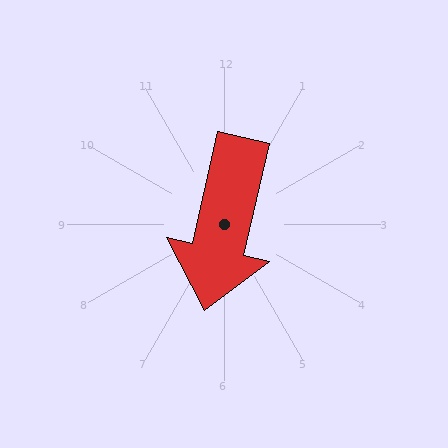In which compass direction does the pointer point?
South.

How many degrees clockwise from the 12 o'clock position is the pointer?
Approximately 193 degrees.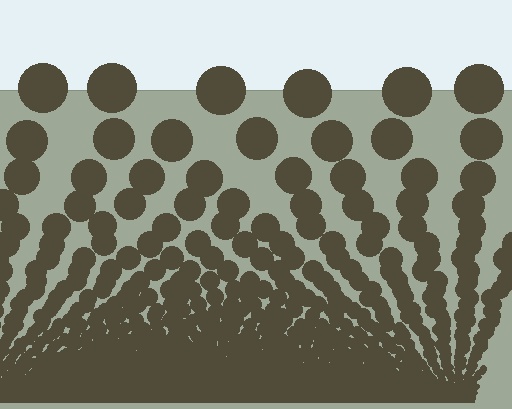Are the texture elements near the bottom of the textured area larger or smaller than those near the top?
Smaller. The gradient is inverted — elements near the bottom are smaller and denser.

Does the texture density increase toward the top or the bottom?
Density increases toward the bottom.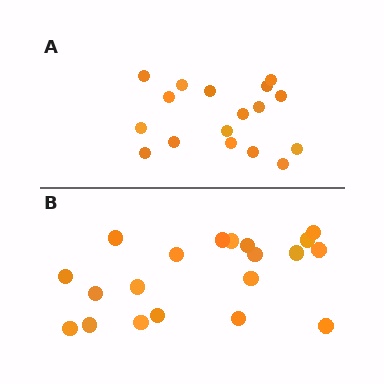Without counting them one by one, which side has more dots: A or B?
Region B (the bottom region) has more dots.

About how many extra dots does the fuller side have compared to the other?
Region B has just a few more — roughly 2 or 3 more dots than region A.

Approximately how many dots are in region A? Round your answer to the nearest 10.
About 20 dots. (The exact count is 17, which rounds to 20.)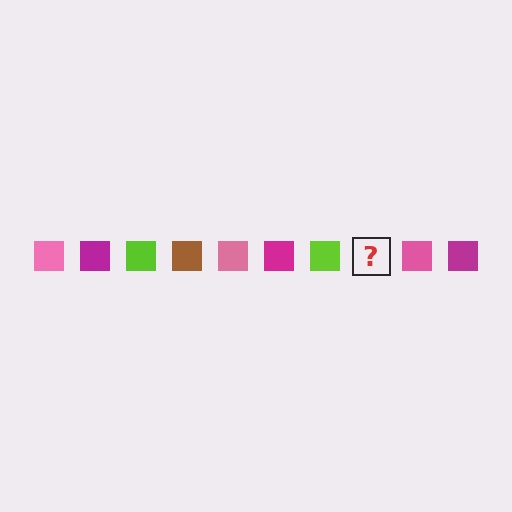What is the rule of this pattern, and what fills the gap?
The rule is that the pattern cycles through pink, magenta, lime, brown squares. The gap should be filled with a brown square.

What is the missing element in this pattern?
The missing element is a brown square.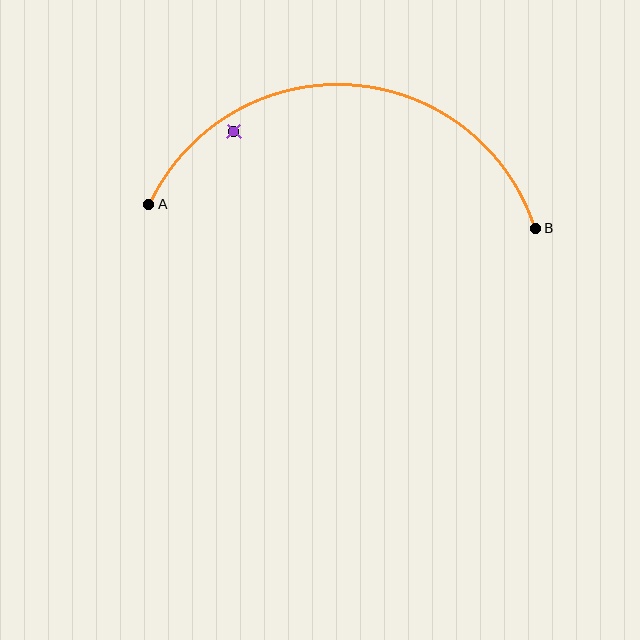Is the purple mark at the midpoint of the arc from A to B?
No — the purple mark does not lie on the arc at all. It sits slightly inside the curve.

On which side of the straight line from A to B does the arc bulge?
The arc bulges above the straight line connecting A and B.